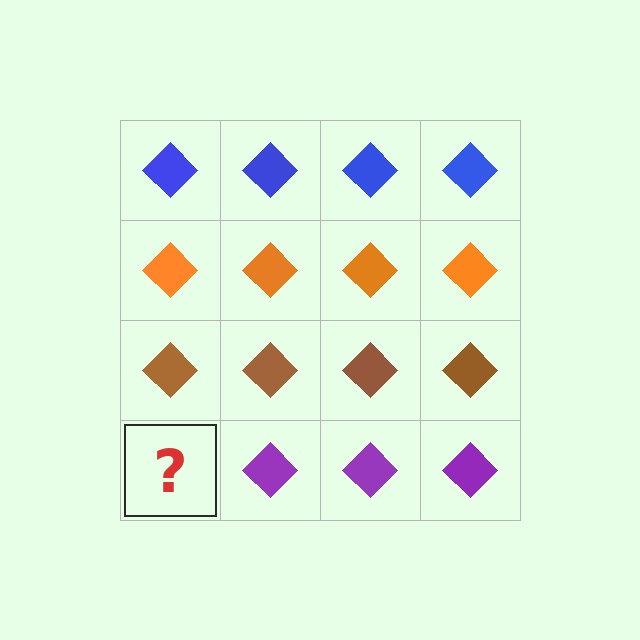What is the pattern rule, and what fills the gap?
The rule is that each row has a consistent color. The gap should be filled with a purple diamond.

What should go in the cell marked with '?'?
The missing cell should contain a purple diamond.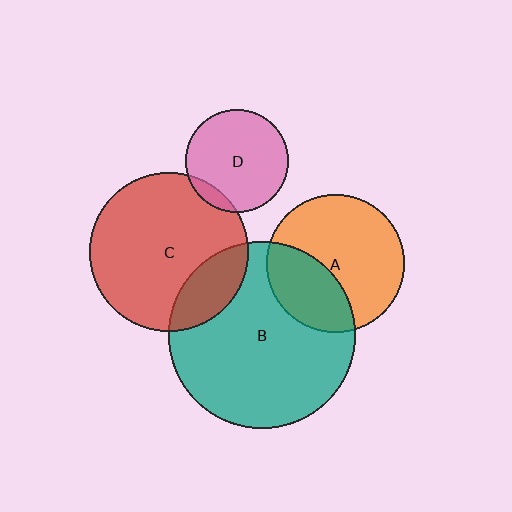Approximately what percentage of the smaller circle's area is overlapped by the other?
Approximately 20%.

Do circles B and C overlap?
Yes.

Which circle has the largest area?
Circle B (teal).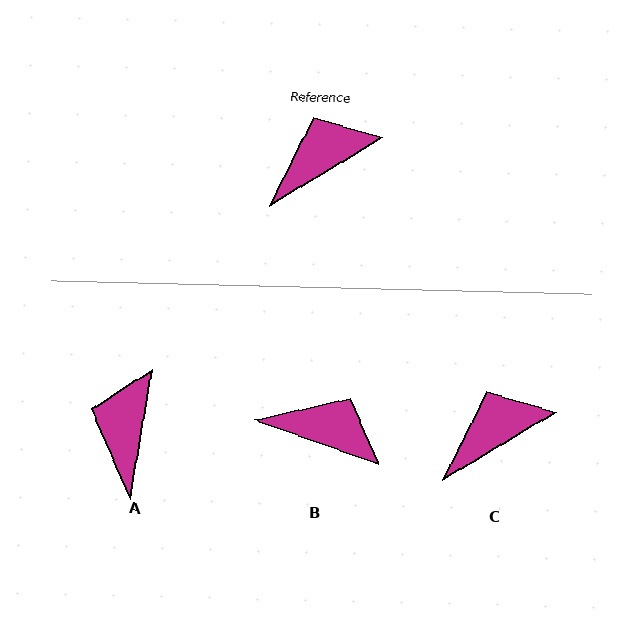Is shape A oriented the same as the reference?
No, it is off by about 50 degrees.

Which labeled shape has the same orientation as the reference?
C.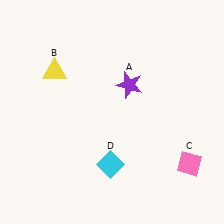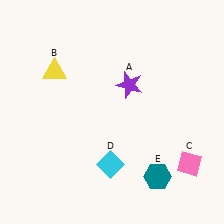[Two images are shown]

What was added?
A teal hexagon (E) was added in Image 2.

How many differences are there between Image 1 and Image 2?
There is 1 difference between the two images.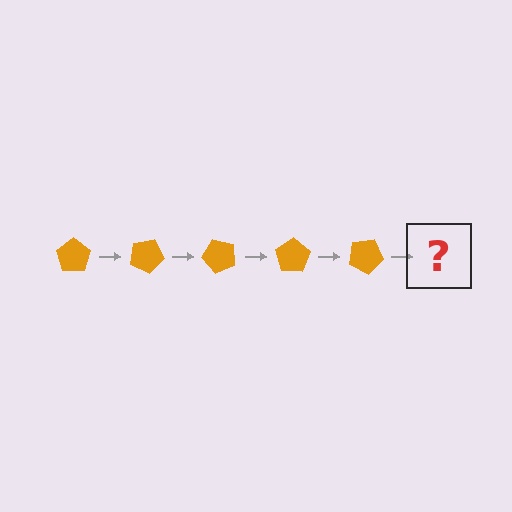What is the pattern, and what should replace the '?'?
The pattern is that the pentagon rotates 25 degrees each step. The '?' should be an orange pentagon rotated 125 degrees.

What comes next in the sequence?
The next element should be an orange pentagon rotated 125 degrees.